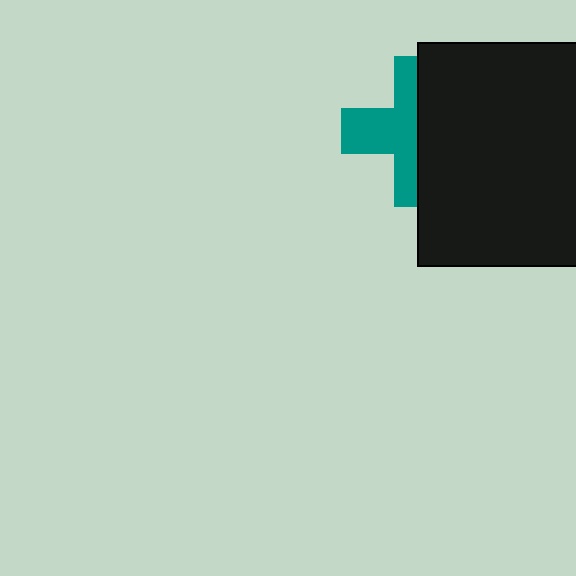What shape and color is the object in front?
The object in front is a black square.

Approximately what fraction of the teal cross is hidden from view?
Roughly 49% of the teal cross is hidden behind the black square.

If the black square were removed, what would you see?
You would see the complete teal cross.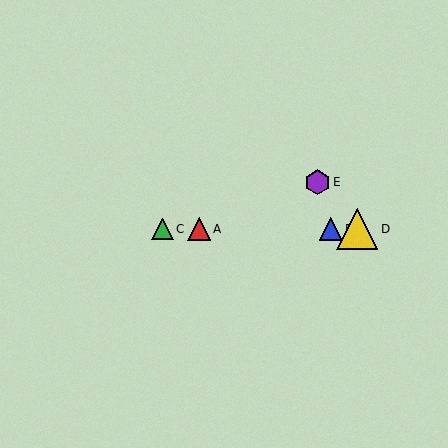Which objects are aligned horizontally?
Objects A, B, C, D are aligned horizontally.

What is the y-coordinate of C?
Object C is at y≈229.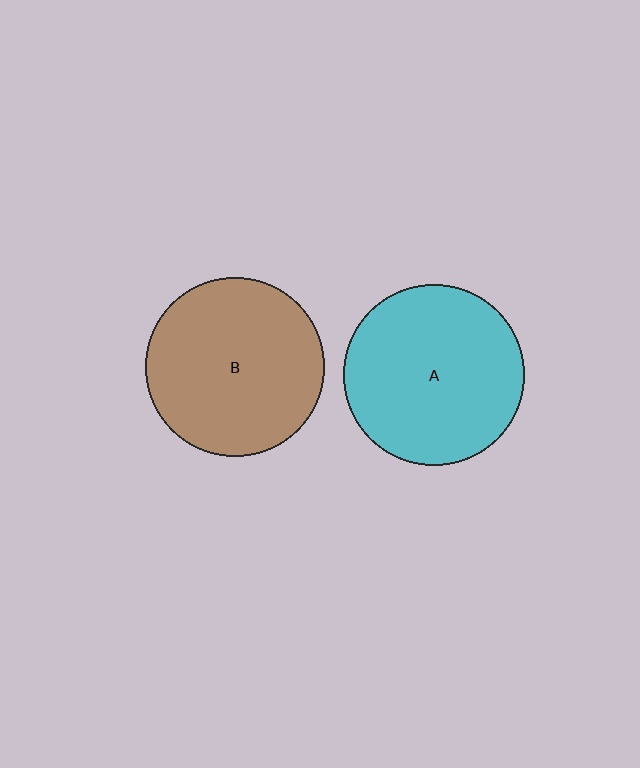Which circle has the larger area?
Circle A (cyan).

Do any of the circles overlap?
No, none of the circles overlap.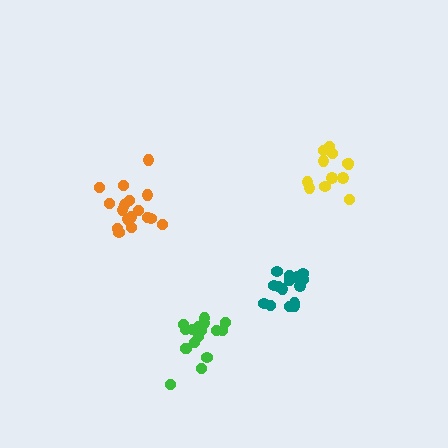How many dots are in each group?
Group 1: 17 dots, Group 2: 12 dots, Group 3: 15 dots, Group 4: 17 dots (61 total).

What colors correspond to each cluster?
The clusters are colored: orange, yellow, teal, green.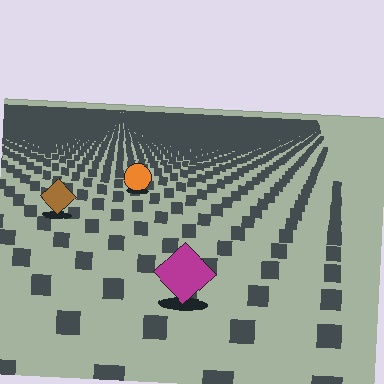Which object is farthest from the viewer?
The orange circle is farthest from the viewer. It appears smaller and the ground texture around it is denser.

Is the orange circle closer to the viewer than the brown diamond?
No. The brown diamond is closer — you can tell from the texture gradient: the ground texture is coarser near it.